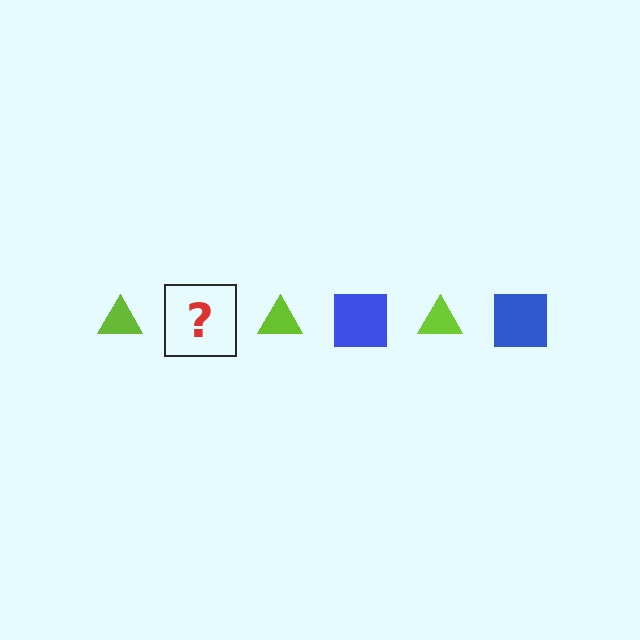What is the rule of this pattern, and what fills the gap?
The rule is that the pattern alternates between lime triangle and blue square. The gap should be filled with a blue square.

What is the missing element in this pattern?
The missing element is a blue square.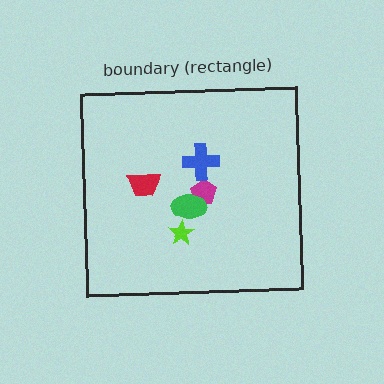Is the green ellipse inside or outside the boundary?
Inside.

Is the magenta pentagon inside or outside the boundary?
Inside.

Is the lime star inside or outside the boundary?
Inside.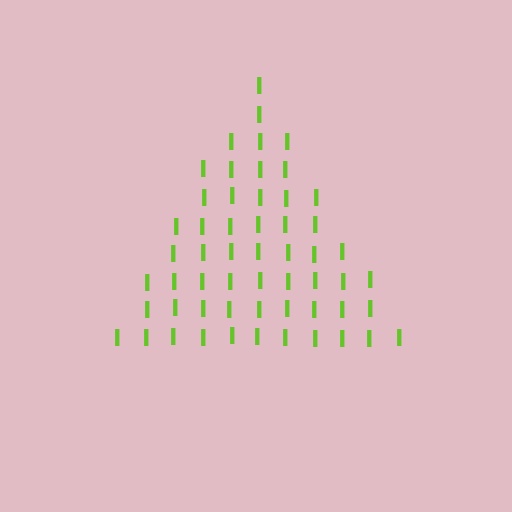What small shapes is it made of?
It is made of small letter I's.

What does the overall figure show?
The overall figure shows a triangle.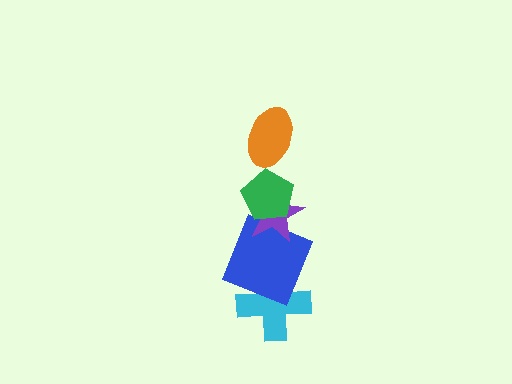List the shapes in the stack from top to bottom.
From top to bottom: the orange ellipse, the green pentagon, the purple star, the blue square, the cyan cross.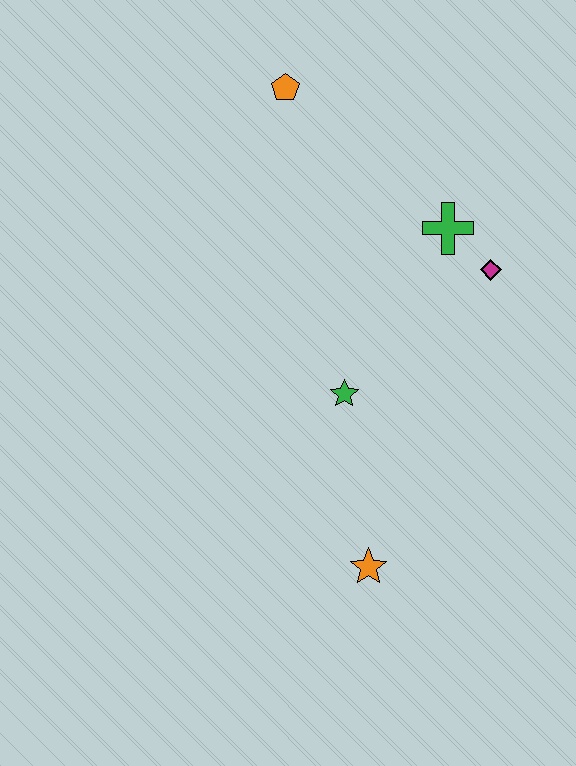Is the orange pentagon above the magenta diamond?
Yes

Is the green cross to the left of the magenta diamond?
Yes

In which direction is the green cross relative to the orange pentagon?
The green cross is to the right of the orange pentagon.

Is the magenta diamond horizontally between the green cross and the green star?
No